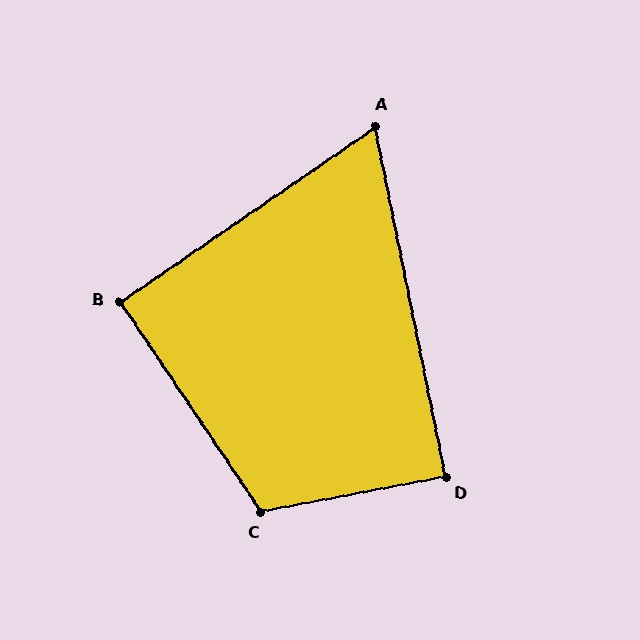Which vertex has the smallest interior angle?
A, at approximately 67 degrees.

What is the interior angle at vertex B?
Approximately 91 degrees (approximately right).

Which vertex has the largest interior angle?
C, at approximately 113 degrees.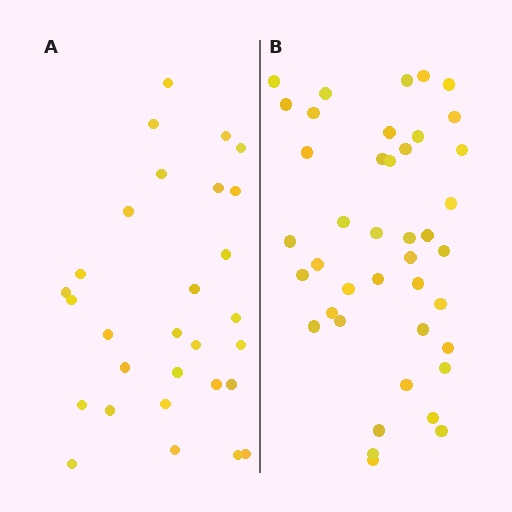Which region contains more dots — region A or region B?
Region B (the right region) has more dots.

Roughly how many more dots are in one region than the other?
Region B has roughly 12 or so more dots than region A.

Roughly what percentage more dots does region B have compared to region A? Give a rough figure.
About 40% more.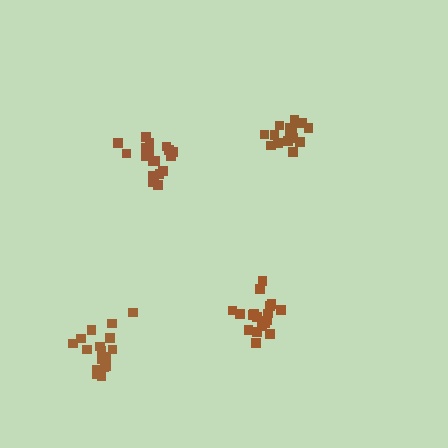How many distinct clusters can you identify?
There are 4 distinct clusters.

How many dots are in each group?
Group 1: 15 dots, Group 2: 18 dots, Group 3: 20 dots, Group 4: 17 dots (70 total).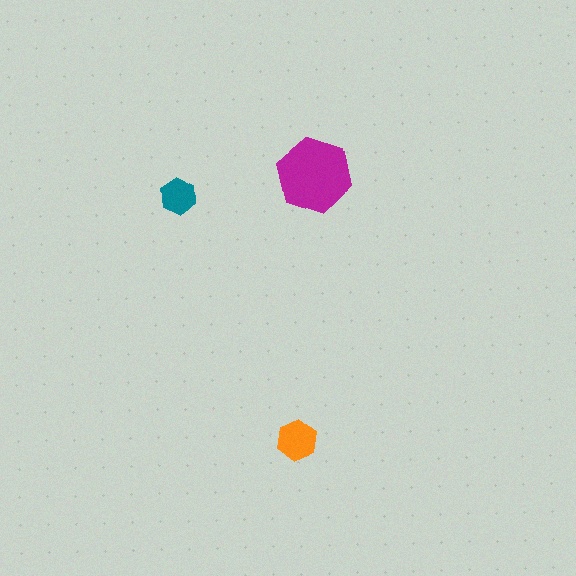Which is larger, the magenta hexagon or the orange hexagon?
The magenta one.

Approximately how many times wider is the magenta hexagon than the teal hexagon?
About 2 times wider.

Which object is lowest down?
The orange hexagon is bottommost.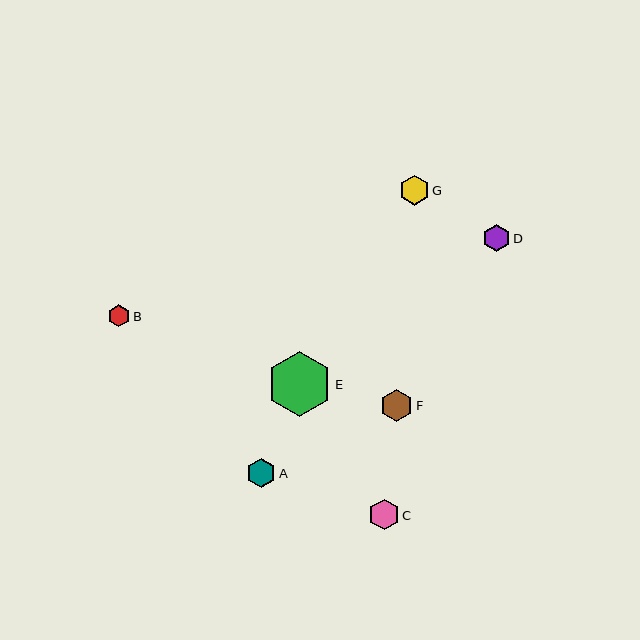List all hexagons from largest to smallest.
From largest to smallest: E, F, C, G, A, D, B.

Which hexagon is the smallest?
Hexagon B is the smallest with a size of approximately 22 pixels.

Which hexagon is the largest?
Hexagon E is the largest with a size of approximately 64 pixels.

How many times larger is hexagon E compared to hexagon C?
Hexagon E is approximately 2.1 times the size of hexagon C.